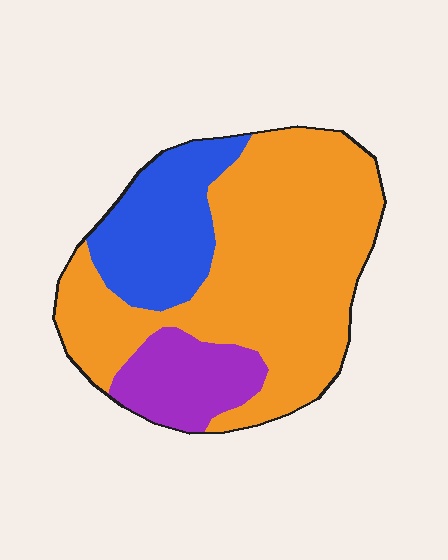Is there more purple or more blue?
Blue.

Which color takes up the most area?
Orange, at roughly 65%.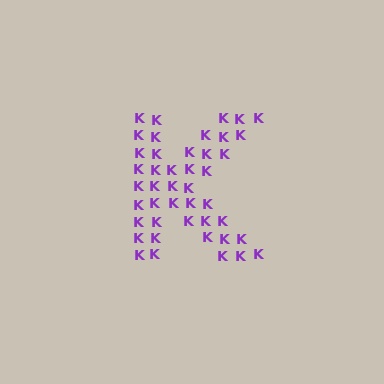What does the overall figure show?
The overall figure shows the letter K.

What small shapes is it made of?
It is made of small letter K's.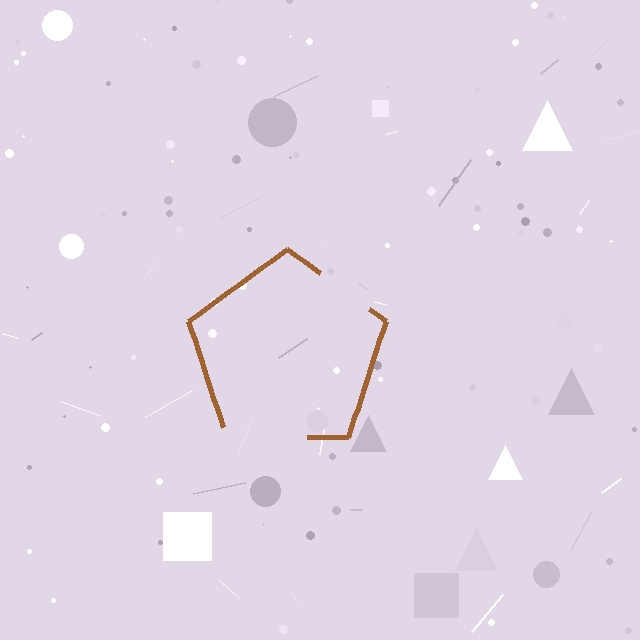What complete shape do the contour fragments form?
The contour fragments form a pentagon.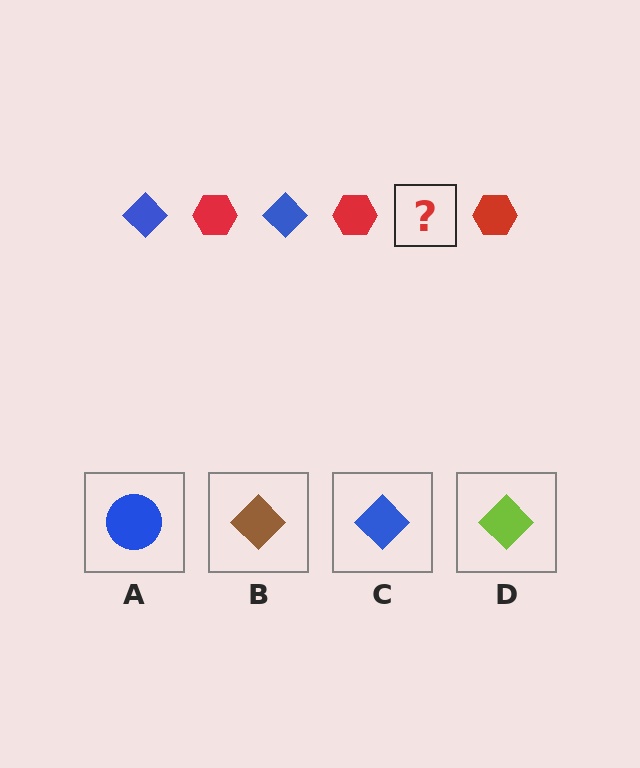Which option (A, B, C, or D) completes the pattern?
C.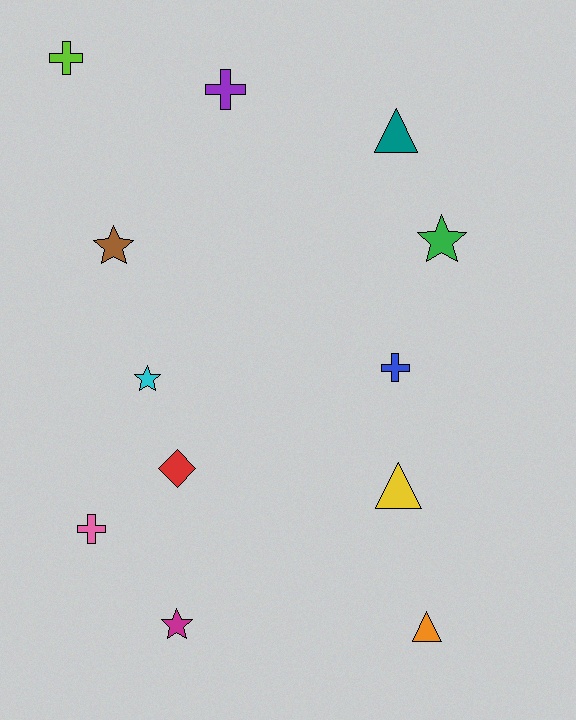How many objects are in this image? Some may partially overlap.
There are 12 objects.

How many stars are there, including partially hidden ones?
There are 4 stars.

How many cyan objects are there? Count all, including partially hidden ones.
There is 1 cyan object.